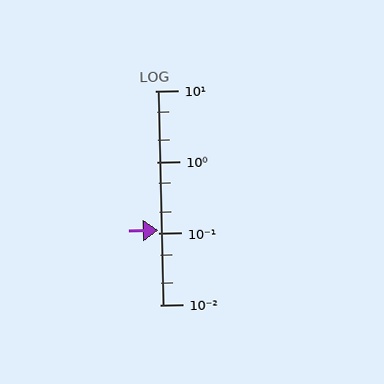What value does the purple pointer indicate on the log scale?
The pointer indicates approximately 0.11.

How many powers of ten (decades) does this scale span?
The scale spans 3 decades, from 0.01 to 10.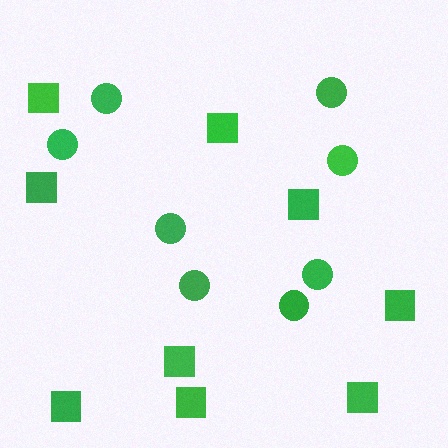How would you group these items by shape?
There are 2 groups: one group of squares (9) and one group of circles (8).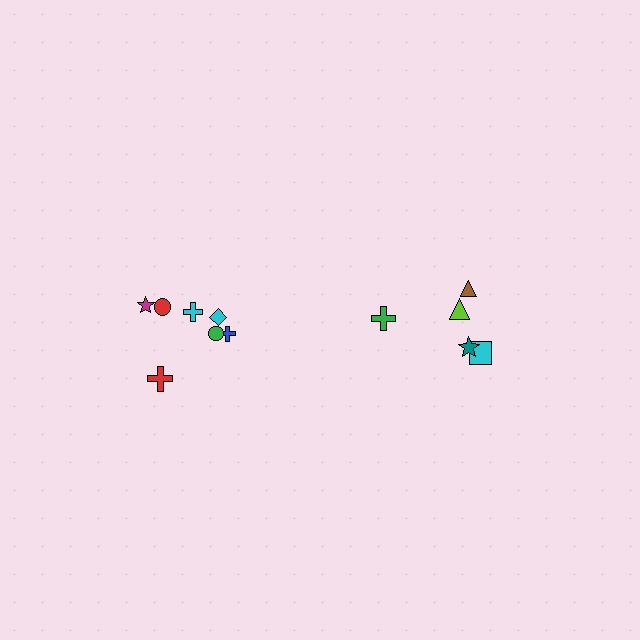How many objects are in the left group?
There are 7 objects.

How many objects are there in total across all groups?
There are 12 objects.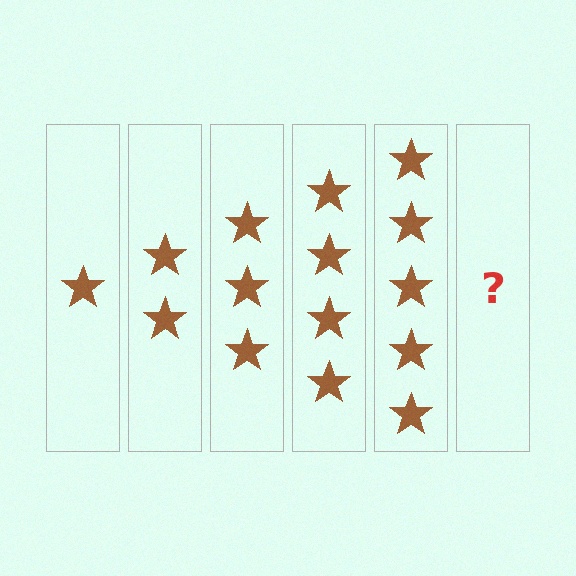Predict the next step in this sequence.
The next step is 6 stars.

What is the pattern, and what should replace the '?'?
The pattern is that each step adds one more star. The '?' should be 6 stars.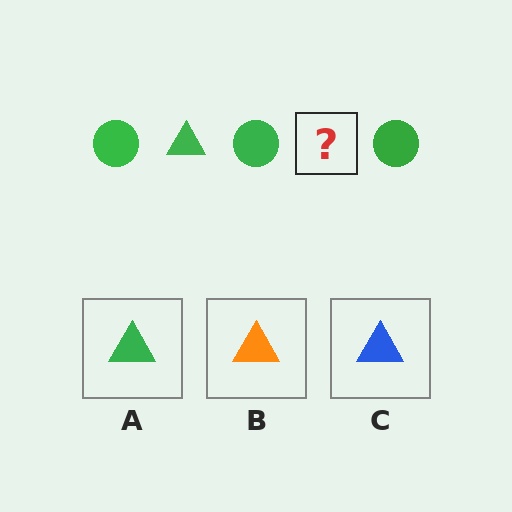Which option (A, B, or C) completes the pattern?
A.